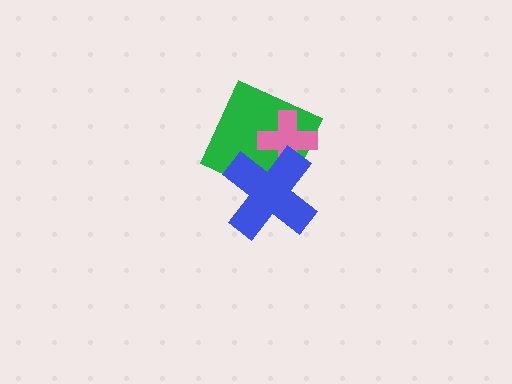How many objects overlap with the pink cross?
2 objects overlap with the pink cross.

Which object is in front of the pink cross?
The blue cross is in front of the pink cross.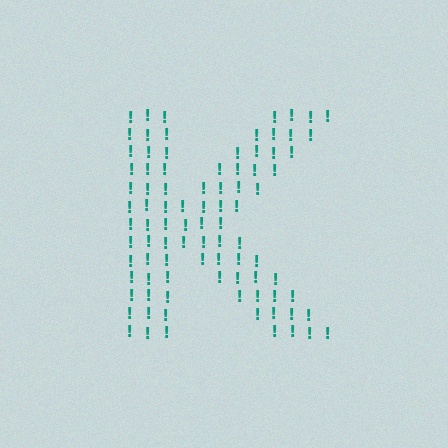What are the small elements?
The small elements are exclamation marks.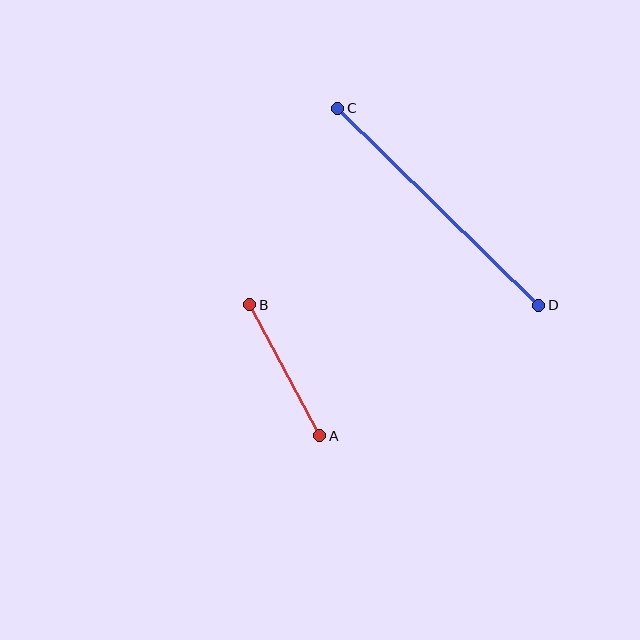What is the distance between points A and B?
The distance is approximately 149 pixels.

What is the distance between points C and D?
The distance is approximately 281 pixels.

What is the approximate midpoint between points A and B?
The midpoint is at approximately (285, 370) pixels.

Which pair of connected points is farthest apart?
Points C and D are farthest apart.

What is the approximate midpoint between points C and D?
The midpoint is at approximately (438, 207) pixels.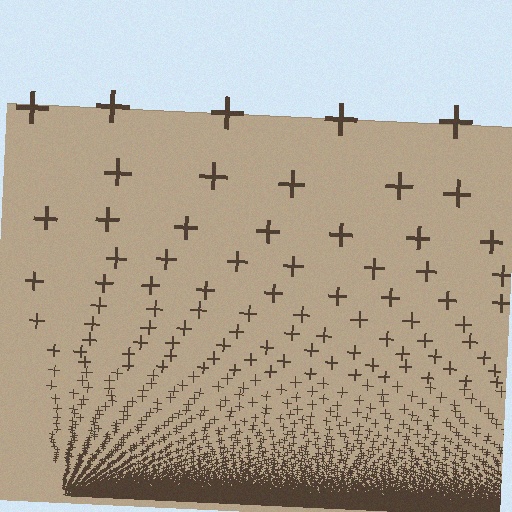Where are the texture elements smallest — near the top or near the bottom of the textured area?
Near the bottom.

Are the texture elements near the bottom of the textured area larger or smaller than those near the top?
Smaller. The gradient is inverted — elements near the bottom are smaller and denser.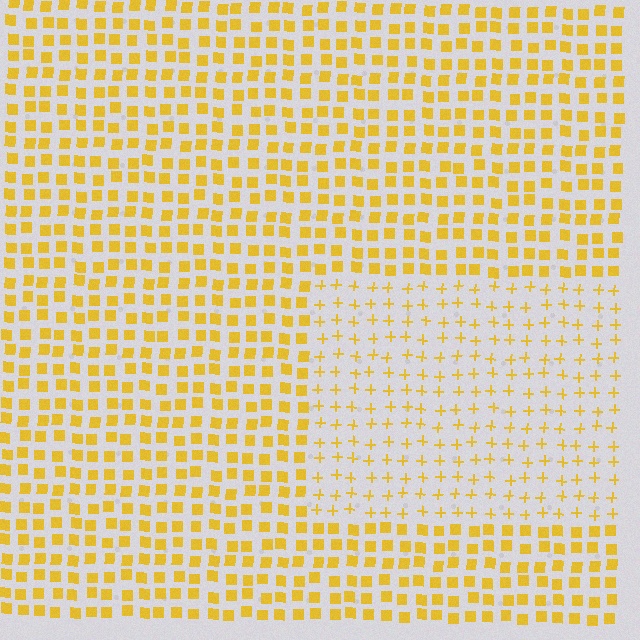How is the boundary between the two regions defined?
The boundary is defined by a change in element shape: plus signs inside vs. squares outside. All elements share the same color and spacing.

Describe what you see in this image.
The image is filled with small yellow elements arranged in a uniform grid. A rectangle-shaped region contains plus signs, while the surrounding area contains squares. The boundary is defined purely by the change in element shape.